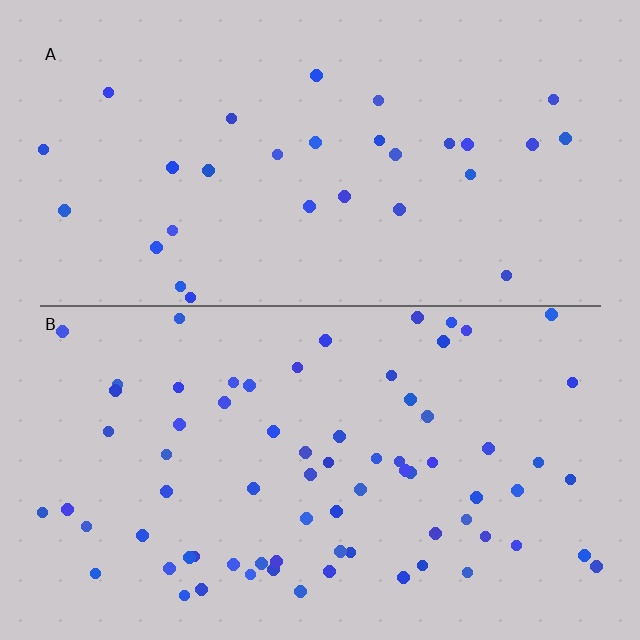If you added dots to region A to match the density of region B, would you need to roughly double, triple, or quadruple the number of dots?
Approximately double.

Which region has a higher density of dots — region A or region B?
B (the bottom).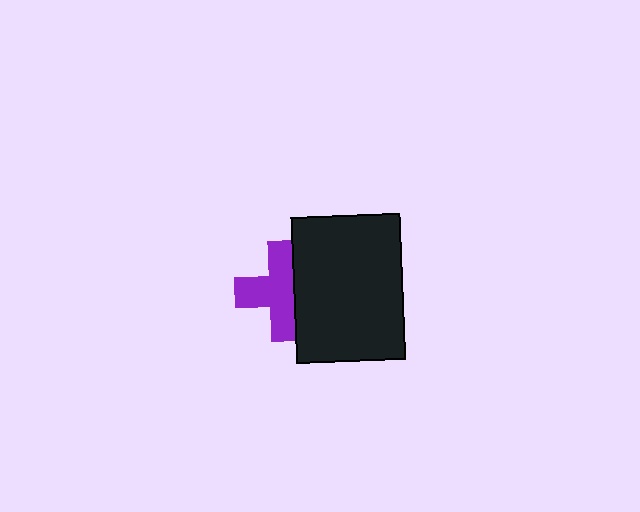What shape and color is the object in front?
The object in front is a black rectangle.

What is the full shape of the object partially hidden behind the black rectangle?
The partially hidden object is a purple cross.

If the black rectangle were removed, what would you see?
You would see the complete purple cross.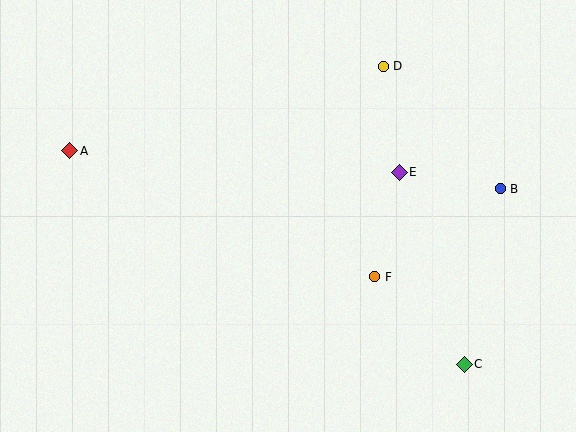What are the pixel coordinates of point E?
Point E is at (399, 172).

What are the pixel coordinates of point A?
Point A is at (70, 151).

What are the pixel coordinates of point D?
Point D is at (383, 66).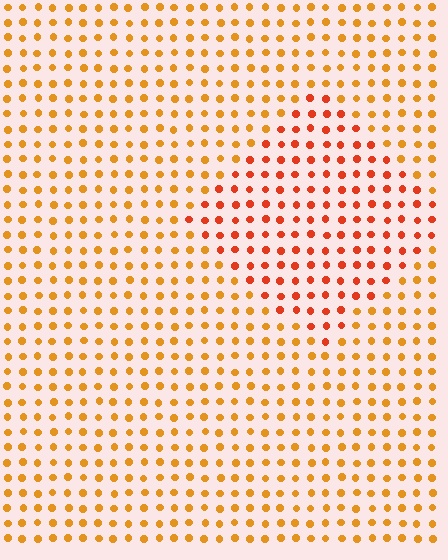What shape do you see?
I see a diamond.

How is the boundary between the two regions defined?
The boundary is defined purely by a slight shift in hue (about 28 degrees). Spacing, size, and orientation are identical on both sides.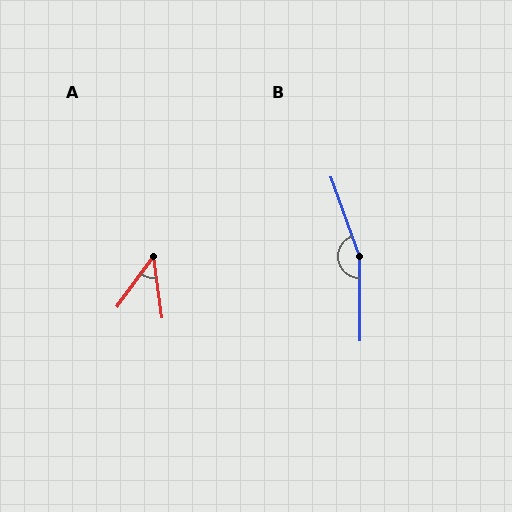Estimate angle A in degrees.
Approximately 43 degrees.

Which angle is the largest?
B, at approximately 160 degrees.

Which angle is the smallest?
A, at approximately 43 degrees.